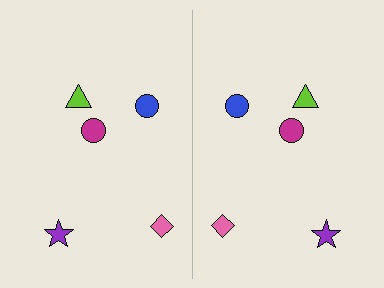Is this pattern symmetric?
Yes, this pattern has bilateral (reflection) symmetry.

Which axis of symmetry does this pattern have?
The pattern has a vertical axis of symmetry running through the center of the image.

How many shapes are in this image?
There are 10 shapes in this image.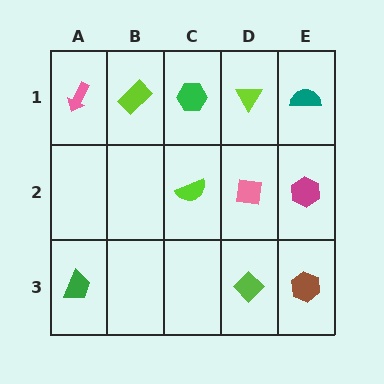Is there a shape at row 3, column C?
No, that cell is empty.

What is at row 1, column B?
A lime rectangle.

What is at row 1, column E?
A teal semicircle.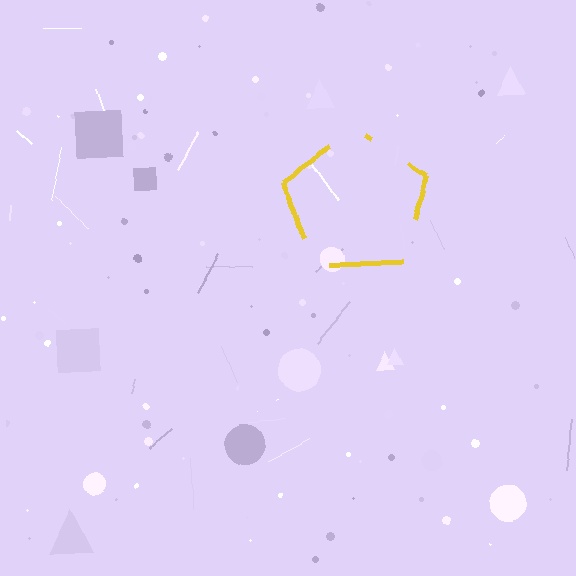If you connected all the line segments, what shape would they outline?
They would outline a pentagon.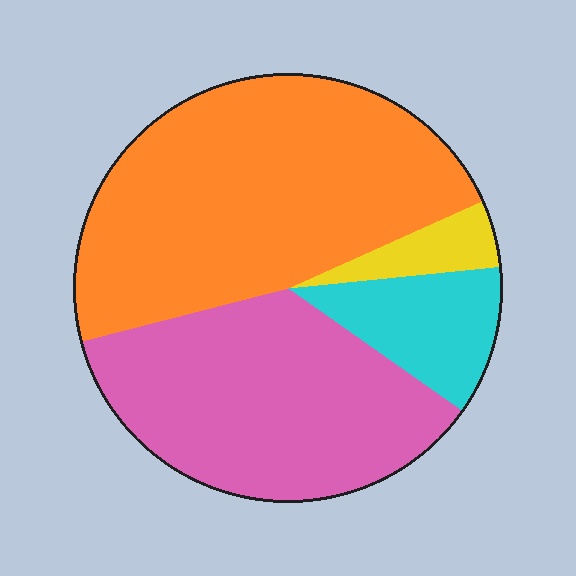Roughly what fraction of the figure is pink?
Pink covers about 35% of the figure.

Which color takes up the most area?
Orange, at roughly 45%.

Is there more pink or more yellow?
Pink.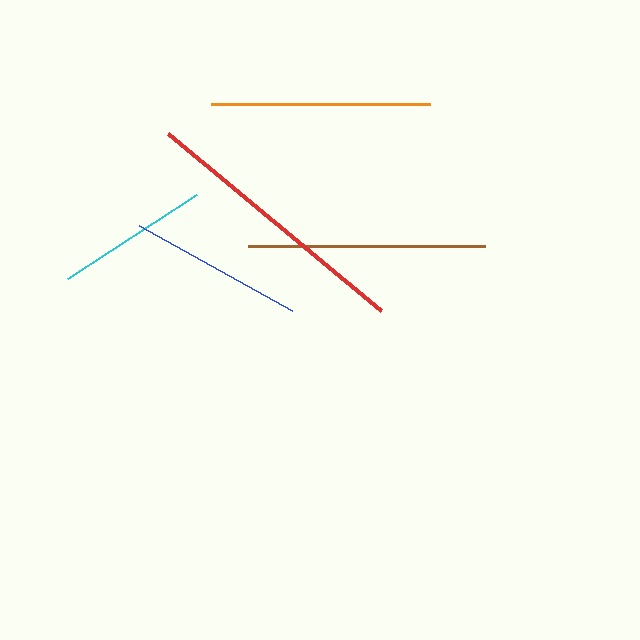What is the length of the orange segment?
The orange segment is approximately 219 pixels long.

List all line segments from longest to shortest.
From longest to shortest: red, brown, orange, blue, cyan.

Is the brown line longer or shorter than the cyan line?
The brown line is longer than the cyan line.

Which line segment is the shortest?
The cyan line is the shortest at approximately 154 pixels.